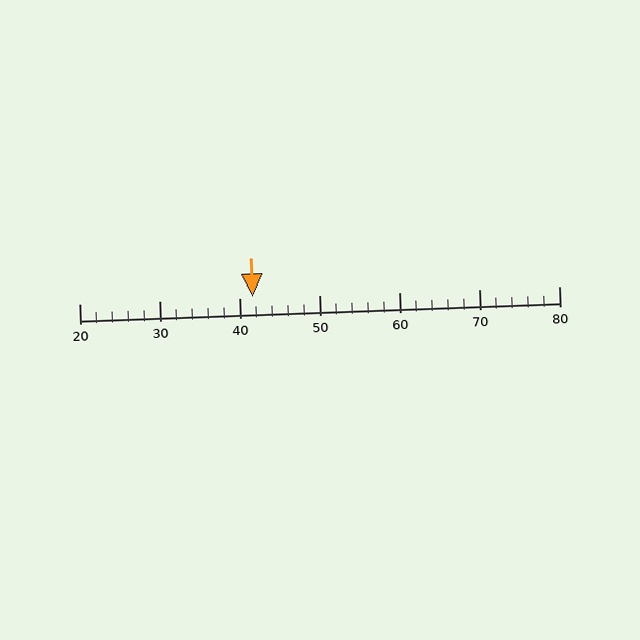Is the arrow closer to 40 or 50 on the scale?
The arrow is closer to 40.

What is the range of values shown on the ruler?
The ruler shows values from 20 to 80.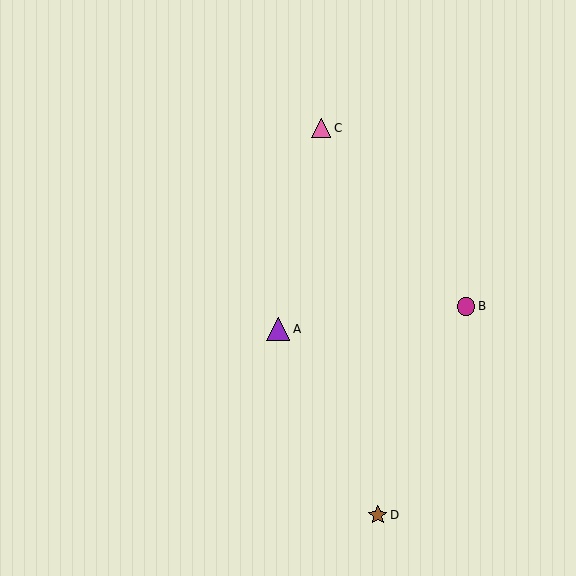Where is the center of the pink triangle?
The center of the pink triangle is at (321, 128).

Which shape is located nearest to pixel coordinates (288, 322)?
The purple triangle (labeled A) at (278, 329) is nearest to that location.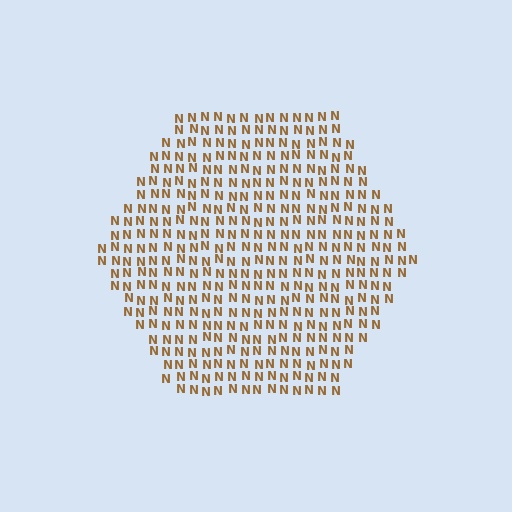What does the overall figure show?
The overall figure shows a hexagon.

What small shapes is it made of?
It is made of small letter N's.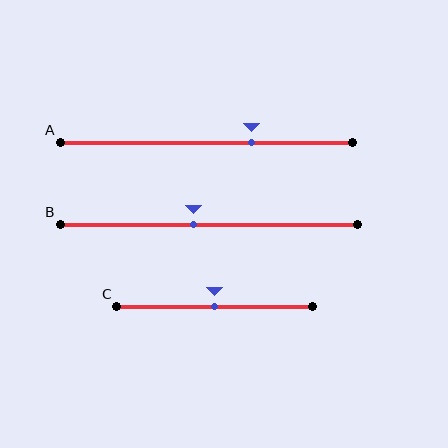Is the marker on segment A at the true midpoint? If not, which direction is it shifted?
No, the marker on segment A is shifted to the right by about 16% of the segment length.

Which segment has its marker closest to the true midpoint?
Segment C has its marker closest to the true midpoint.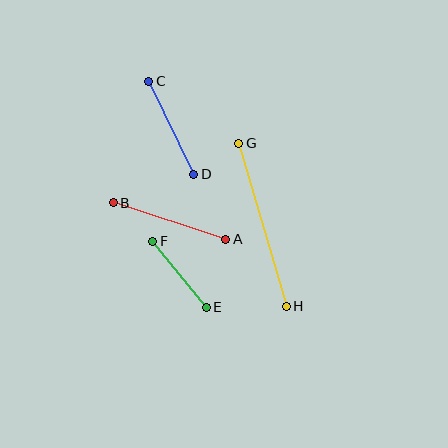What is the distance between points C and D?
The distance is approximately 103 pixels.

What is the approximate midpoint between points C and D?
The midpoint is at approximately (171, 128) pixels.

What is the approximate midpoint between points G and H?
The midpoint is at approximately (263, 225) pixels.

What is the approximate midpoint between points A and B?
The midpoint is at approximately (169, 221) pixels.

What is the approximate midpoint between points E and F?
The midpoint is at approximately (179, 274) pixels.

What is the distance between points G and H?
The distance is approximately 170 pixels.